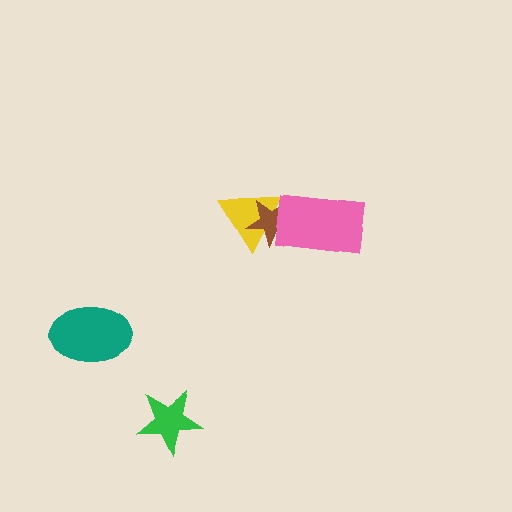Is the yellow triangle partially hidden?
Yes, it is partially covered by another shape.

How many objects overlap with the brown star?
2 objects overlap with the brown star.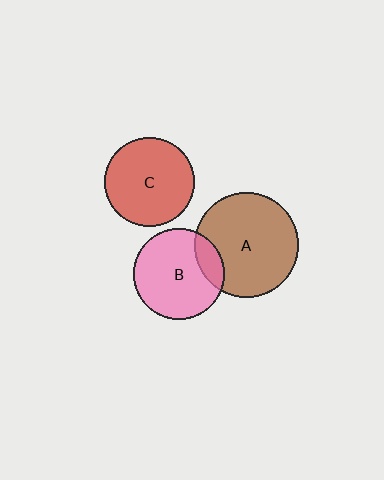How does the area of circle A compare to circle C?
Approximately 1.4 times.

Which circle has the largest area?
Circle A (brown).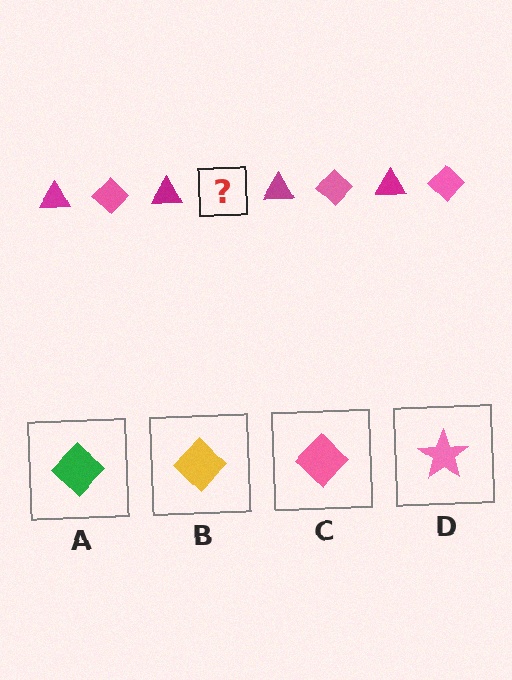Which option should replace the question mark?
Option C.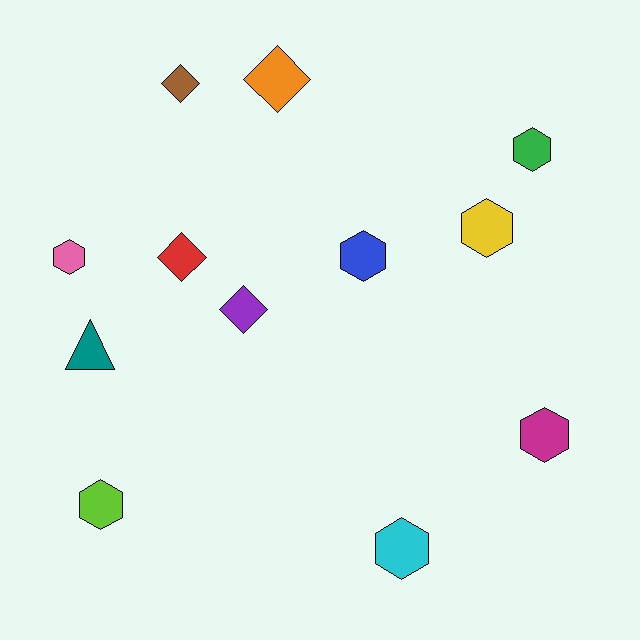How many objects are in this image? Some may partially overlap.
There are 12 objects.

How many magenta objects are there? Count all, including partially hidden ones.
There is 1 magenta object.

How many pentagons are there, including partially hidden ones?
There are no pentagons.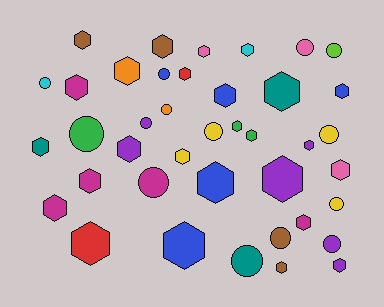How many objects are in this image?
There are 40 objects.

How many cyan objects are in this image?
There are 2 cyan objects.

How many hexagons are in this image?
There are 26 hexagons.